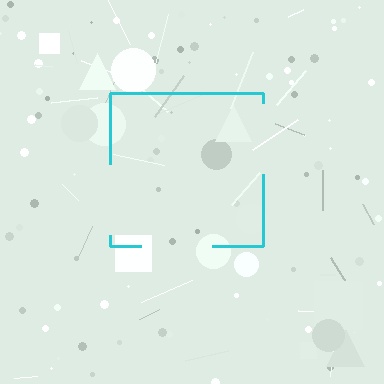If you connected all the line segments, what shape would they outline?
They would outline a square.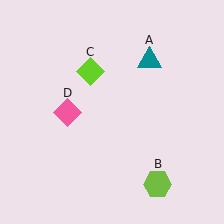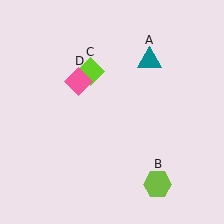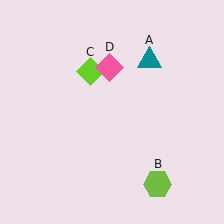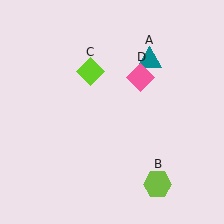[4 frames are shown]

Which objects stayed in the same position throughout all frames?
Teal triangle (object A) and lime hexagon (object B) and lime diamond (object C) remained stationary.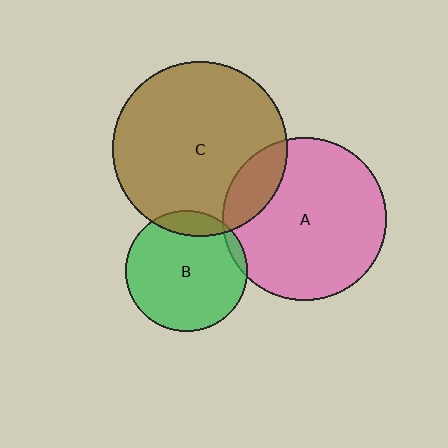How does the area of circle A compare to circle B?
Approximately 1.8 times.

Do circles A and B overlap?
Yes.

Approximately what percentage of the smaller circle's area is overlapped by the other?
Approximately 5%.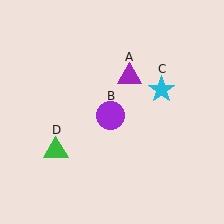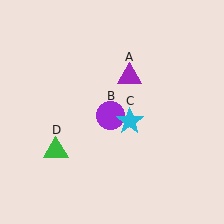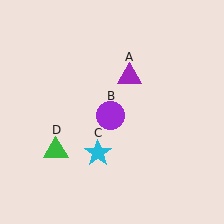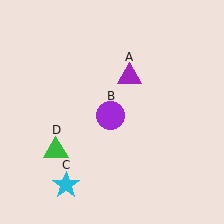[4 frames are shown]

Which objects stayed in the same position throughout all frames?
Purple triangle (object A) and purple circle (object B) and green triangle (object D) remained stationary.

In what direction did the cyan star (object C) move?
The cyan star (object C) moved down and to the left.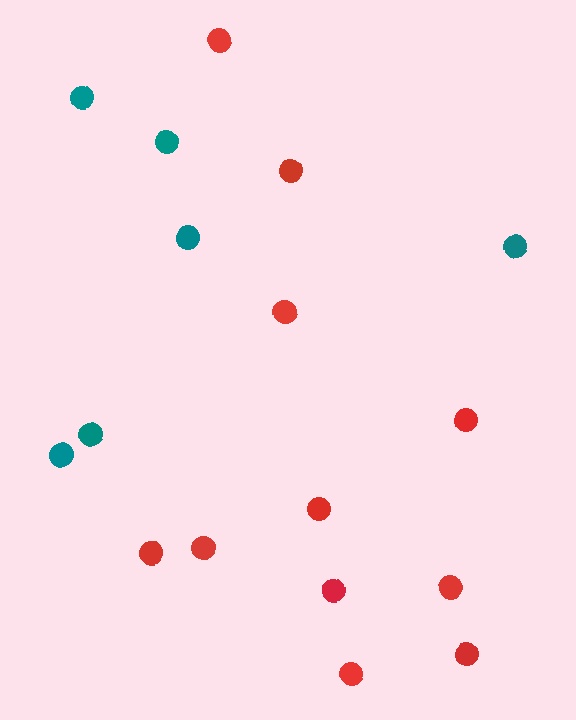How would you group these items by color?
There are 2 groups: one group of teal circles (6) and one group of red circles (11).